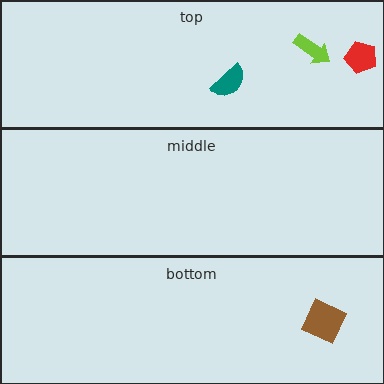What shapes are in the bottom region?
The brown square.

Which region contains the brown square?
The bottom region.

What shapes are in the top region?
The teal semicircle, the lime arrow, the red pentagon.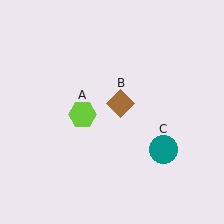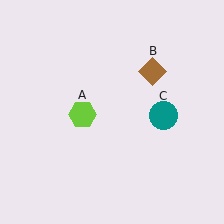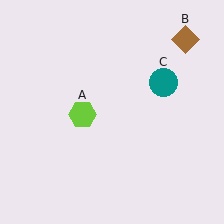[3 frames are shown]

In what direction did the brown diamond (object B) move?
The brown diamond (object B) moved up and to the right.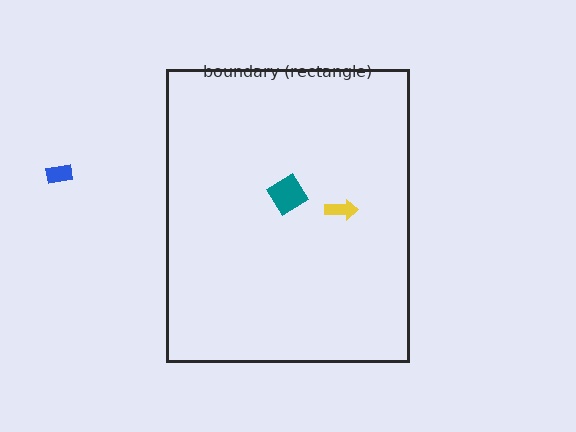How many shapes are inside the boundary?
2 inside, 1 outside.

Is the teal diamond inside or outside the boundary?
Inside.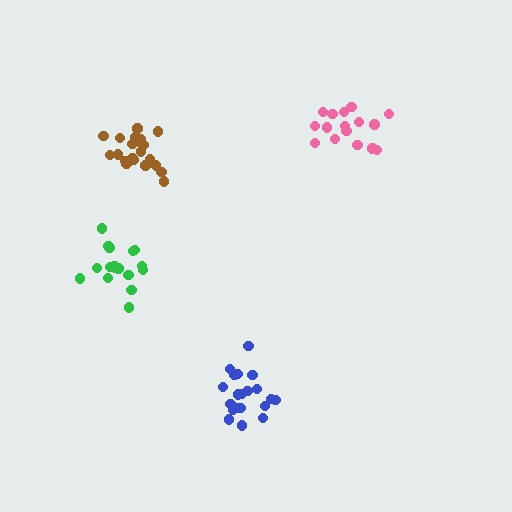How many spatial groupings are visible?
There are 4 spatial groupings.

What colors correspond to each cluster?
The clusters are colored: brown, pink, blue, green.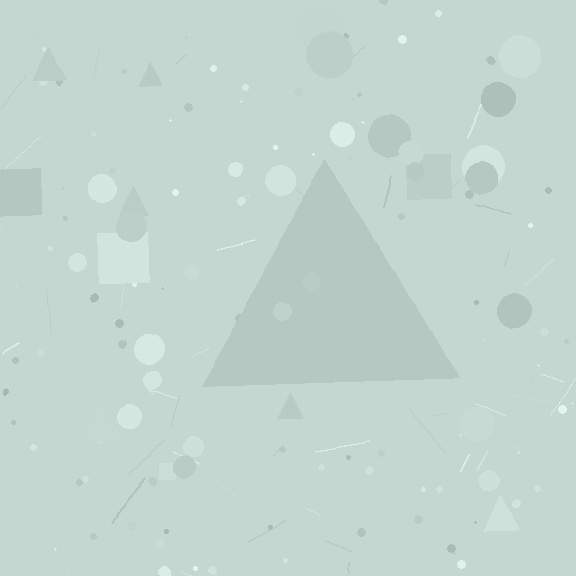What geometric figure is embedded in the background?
A triangle is embedded in the background.